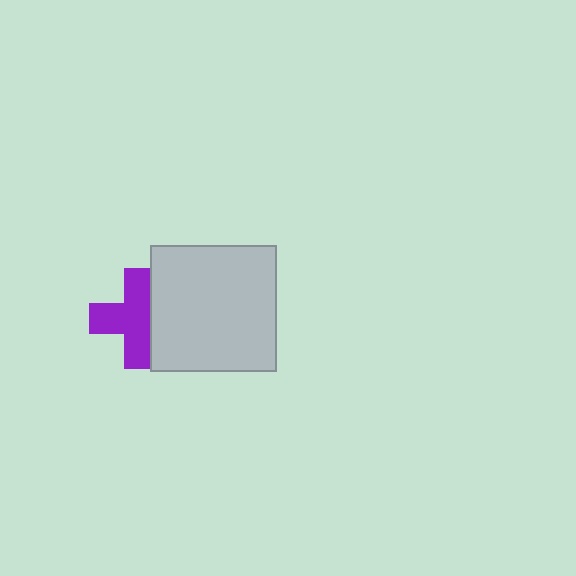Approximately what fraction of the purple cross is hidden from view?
Roughly 31% of the purple cross is hidden behind the light gray square.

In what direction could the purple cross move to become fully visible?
The purple cross could move left. That would shift it out from behind the light gray square entirely.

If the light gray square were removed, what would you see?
You would see the complete purple cross.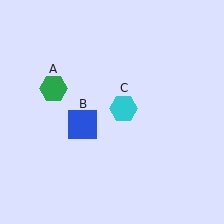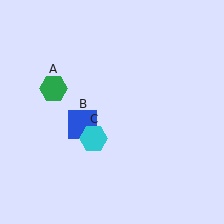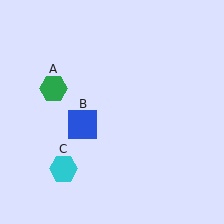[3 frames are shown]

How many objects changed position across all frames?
1 object changed position: cyan hexagon (object C).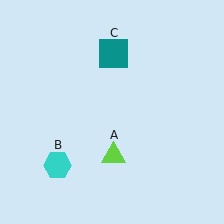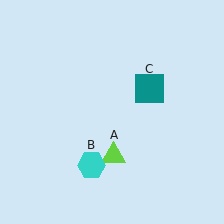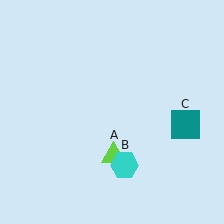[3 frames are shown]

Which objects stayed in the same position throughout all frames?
Lime triangle (object A) remained stationary.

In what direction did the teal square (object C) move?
The teal square (object C) moved down and to the right.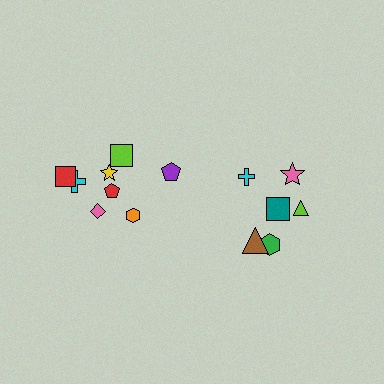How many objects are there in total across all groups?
There are 14 objects.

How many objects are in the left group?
There are 8 objects.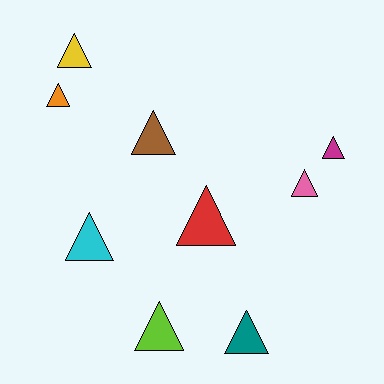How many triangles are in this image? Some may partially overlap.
There are 9 triangles.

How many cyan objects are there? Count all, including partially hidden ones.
There is 1 cyan object.